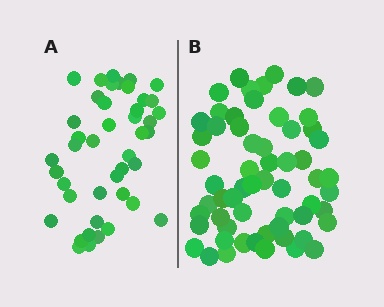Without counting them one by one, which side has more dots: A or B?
Region B (the right region) has more dots.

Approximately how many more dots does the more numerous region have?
Region B has approximately 15 more dots than region A.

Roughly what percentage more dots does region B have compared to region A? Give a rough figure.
About 40% more.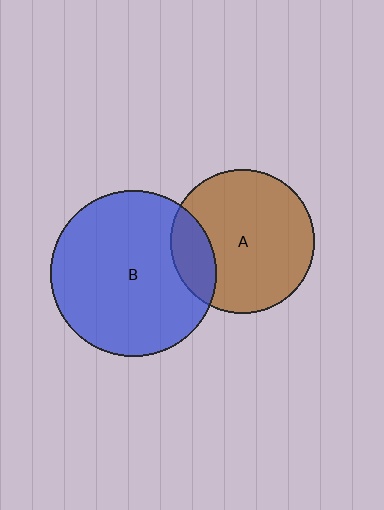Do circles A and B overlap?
Yes.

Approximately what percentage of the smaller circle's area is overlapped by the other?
Approximately 20%.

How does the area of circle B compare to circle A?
Approximately 1.3 times.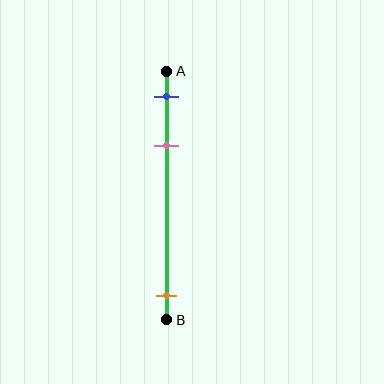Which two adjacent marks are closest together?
The blue and pink marks are the closest adjacent pair.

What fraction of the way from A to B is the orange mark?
The orange mark is approximately 90% (0.9) of the way from A to B.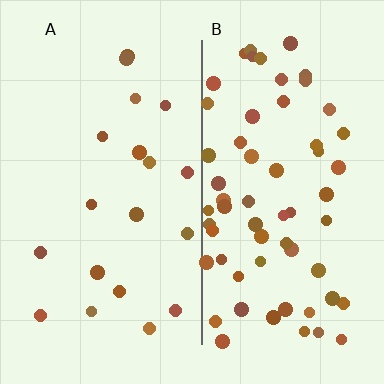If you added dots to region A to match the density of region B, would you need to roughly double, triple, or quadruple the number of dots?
Approximately triple.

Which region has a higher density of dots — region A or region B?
B (the right).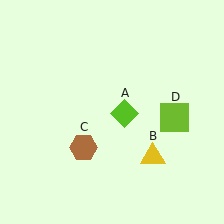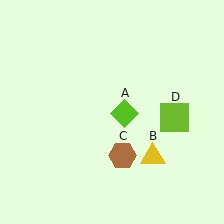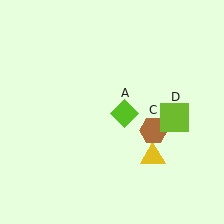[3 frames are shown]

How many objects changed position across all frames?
1 object changed position: brown hexagon (object C).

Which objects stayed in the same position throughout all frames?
Lime diamond (object A) and yellow triangle (object B) and lime square (object D) remained stationary.